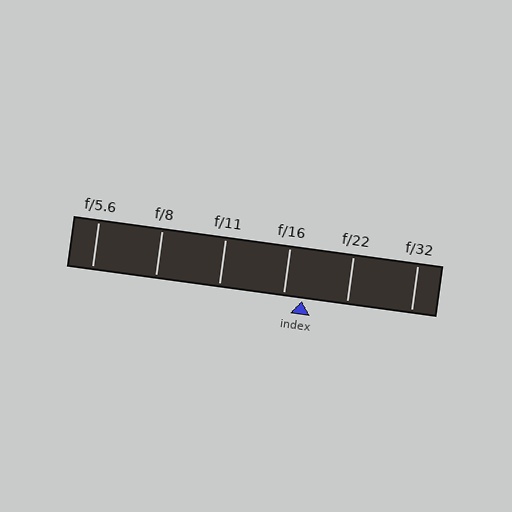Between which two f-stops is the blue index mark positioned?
The index mark is between f/16 and f/22.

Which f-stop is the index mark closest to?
The index mark is closest to f/16.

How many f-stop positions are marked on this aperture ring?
There are 6 f-stop positions marked.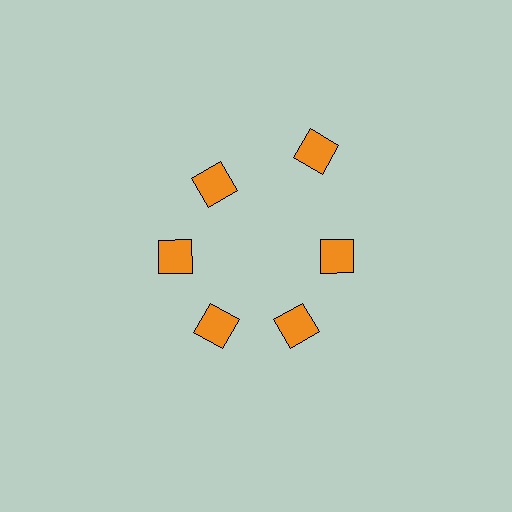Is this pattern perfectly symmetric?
No. The 6 orange diamonds are arranged in a ring, but one element near the 1 o'clock position is pushed outward from the center, breaking the 6-fold rotational symmetry.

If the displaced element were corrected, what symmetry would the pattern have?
It would have 6-fold rotational symmetry — the pattern would map onto itself every 60 degrees.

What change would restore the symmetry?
The symmetry would be restored by moving it inward, back onto the ring so that all 6 diamonds sit at equal angles and equal distance from the center.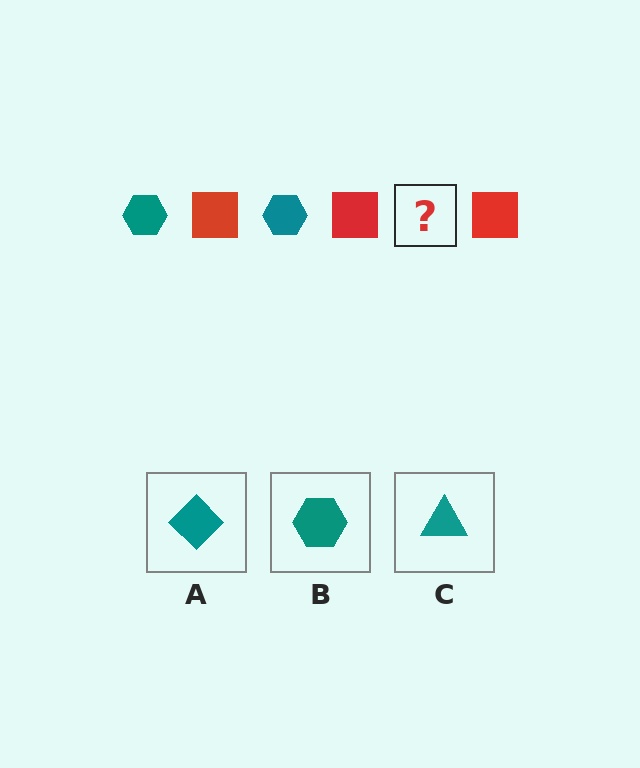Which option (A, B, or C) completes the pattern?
B.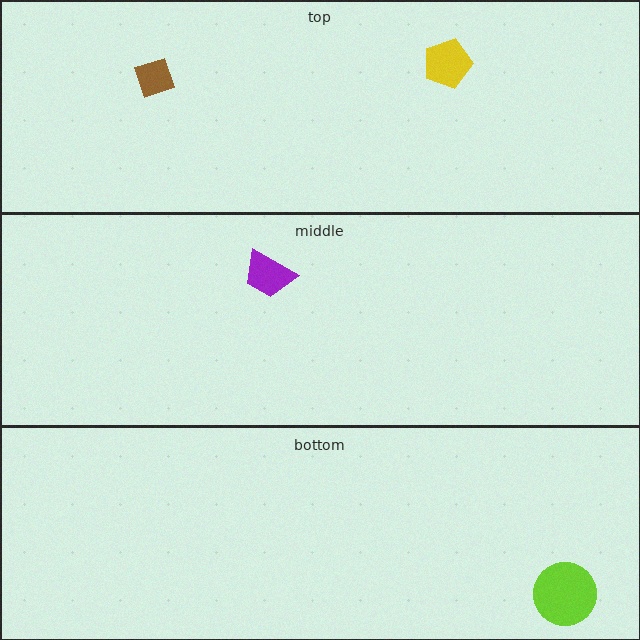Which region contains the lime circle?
The bottom region.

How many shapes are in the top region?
2.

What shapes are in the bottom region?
The lime circle.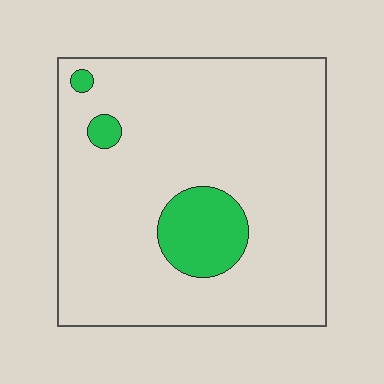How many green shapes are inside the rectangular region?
3.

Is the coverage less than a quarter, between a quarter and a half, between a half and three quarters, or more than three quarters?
Less than a quarter.